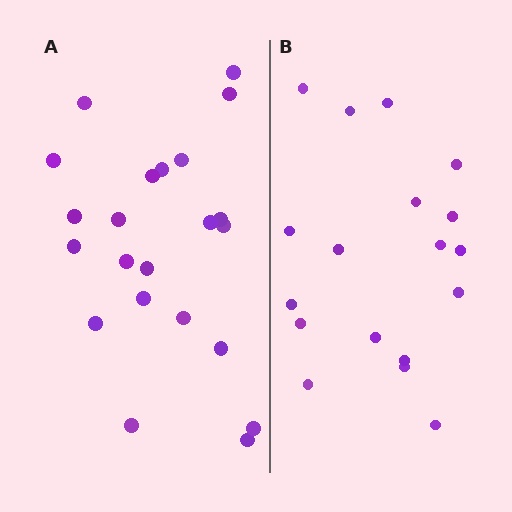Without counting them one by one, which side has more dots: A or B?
Region A (the left region) has more dots.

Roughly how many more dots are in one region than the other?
Region A has about 4 more dots than region B.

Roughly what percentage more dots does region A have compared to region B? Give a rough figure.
About 20% more.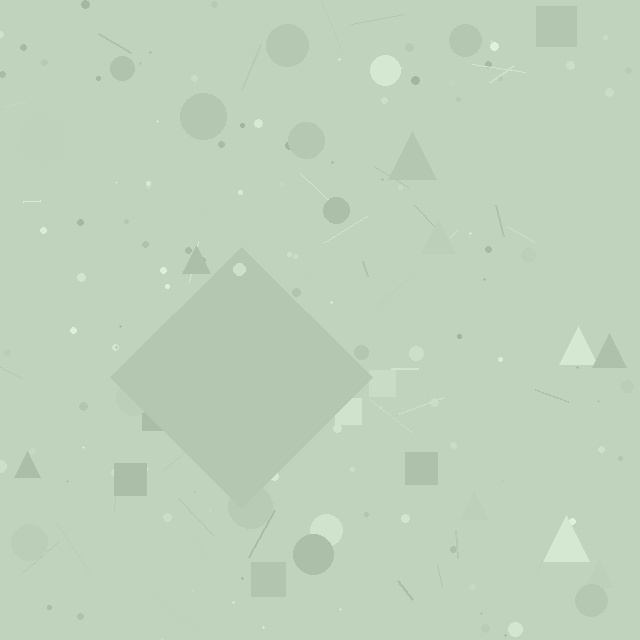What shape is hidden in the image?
A diamond is hidden in the image.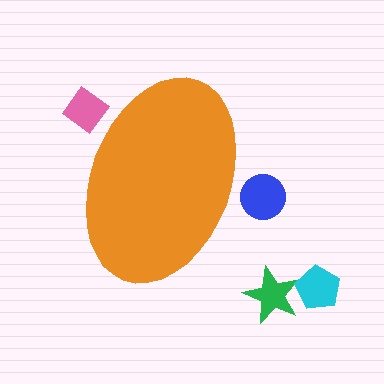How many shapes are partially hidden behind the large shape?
2 shapes are partially hidden.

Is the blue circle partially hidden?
Yes, the blue circle is partially hidden behind the orange ellipse.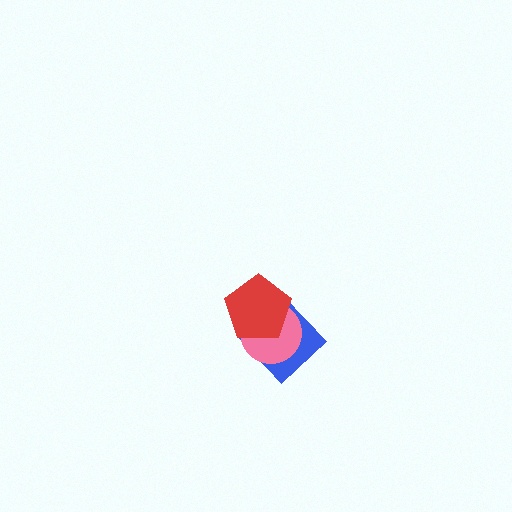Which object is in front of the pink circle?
The red pentagon is in front of the pink circle.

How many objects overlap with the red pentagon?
2 objects overlap with the red pentagon.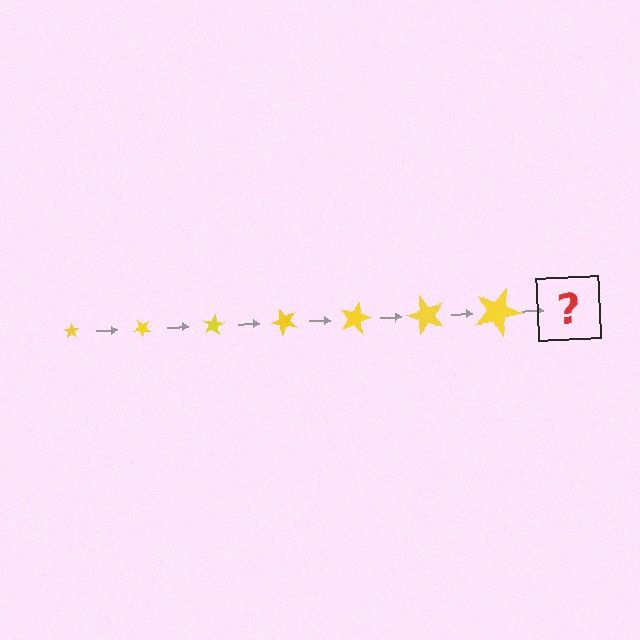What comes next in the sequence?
The next element should be a star, larger than the previous one and rotated 280 degrees from the start.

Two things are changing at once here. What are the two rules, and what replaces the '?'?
The two rules are that the star grows larger each step and it rotates 40 degrees each step. The '?' should be a star, larger than the previous one and rotated 280 degrees from the start.